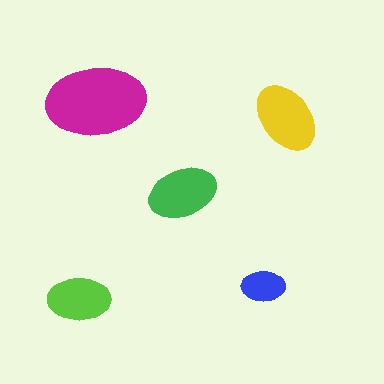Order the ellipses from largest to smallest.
the magenta one, the yellow one, the green one, the lime one, the blue one.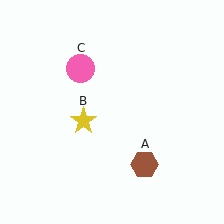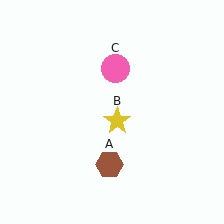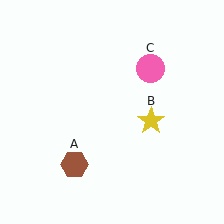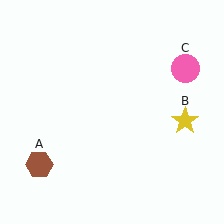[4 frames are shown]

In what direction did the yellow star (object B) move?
The yellow star (object B) moved right.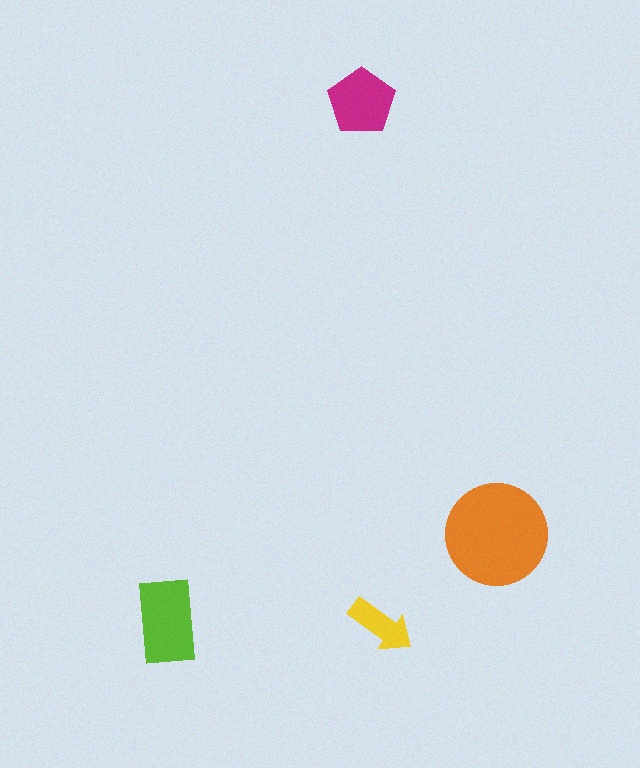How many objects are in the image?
There are 4 objects in the image.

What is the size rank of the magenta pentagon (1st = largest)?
3rd.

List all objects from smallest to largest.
The yellow arrow, the magenta pentagon, the lime rectangle, the orange circle.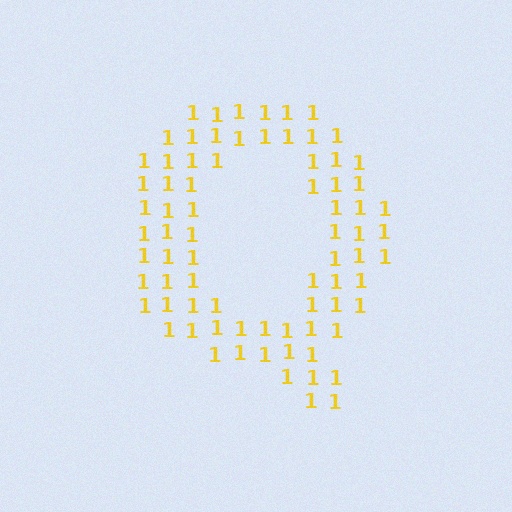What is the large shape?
The large shape is the letter Q.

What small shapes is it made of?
It is made of small digit 1's.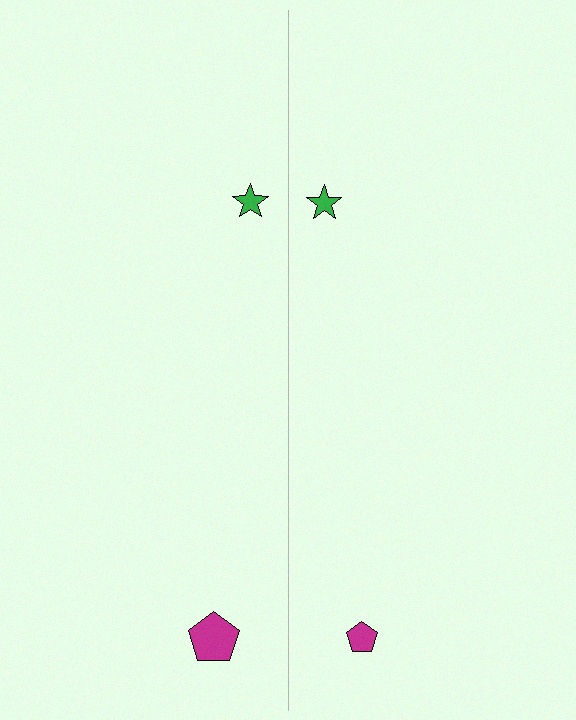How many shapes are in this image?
There are 4 shapes in this image.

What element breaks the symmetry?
The magenta pentagon on the right side has a different size than its mirror counterpart.